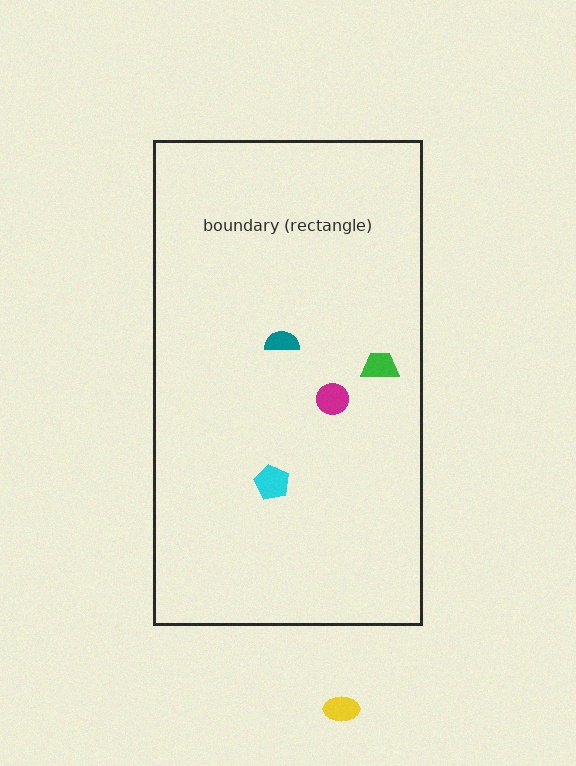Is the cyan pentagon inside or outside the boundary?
Inside.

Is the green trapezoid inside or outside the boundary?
Inside.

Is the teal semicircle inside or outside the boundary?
Inside.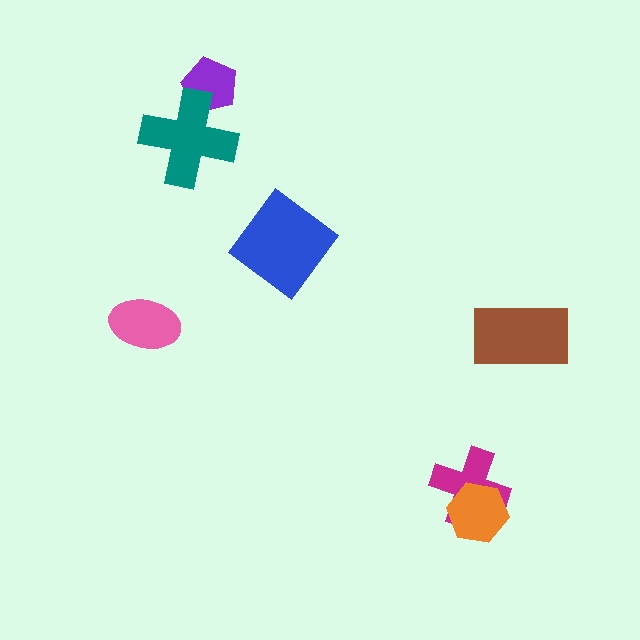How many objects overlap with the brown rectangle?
0 objects overlap with the brown rectangle.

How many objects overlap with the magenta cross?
1 object overlaps with the magenta cross.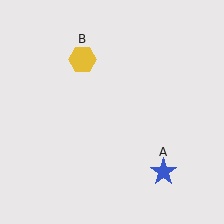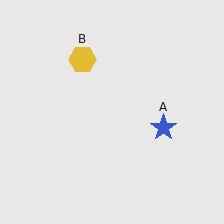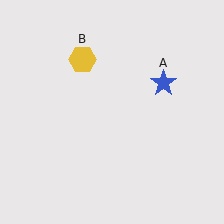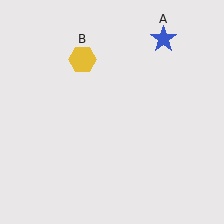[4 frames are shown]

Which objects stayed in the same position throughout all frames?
Yellow hexagon (object B) remained stationary.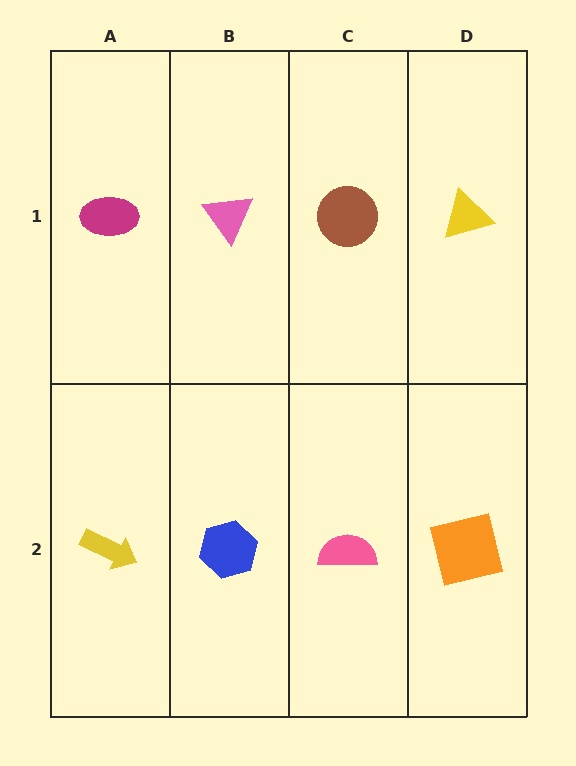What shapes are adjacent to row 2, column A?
A magenta ellipse (row 1, column A), a blue hexagon (row 2, column B).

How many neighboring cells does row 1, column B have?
3.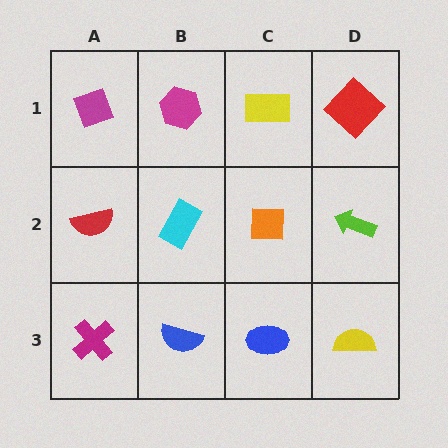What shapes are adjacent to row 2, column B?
A magenta hexagon (row 1, column B), a blue semicircle (row 3, column B), a red semicircle (row 2, column A), an orange square (row 2, column C).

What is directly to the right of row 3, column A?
A blue semicircle.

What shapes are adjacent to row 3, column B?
A cyan rectangle (row 2, column B), a magenta cross (row 3, column A), a blue ellipse (row 3, column C).